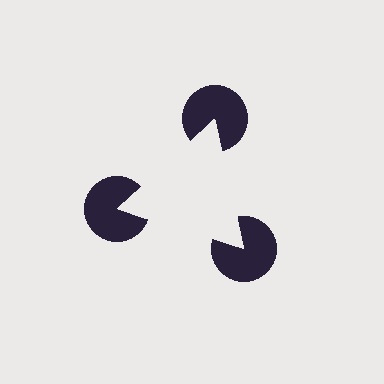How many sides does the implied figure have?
3 sides.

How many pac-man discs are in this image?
There are 3 — one at each vertex of the illusory triangle.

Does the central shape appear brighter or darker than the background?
It typically appears slightly brighter than the background, even though no actual brightness change is drawn.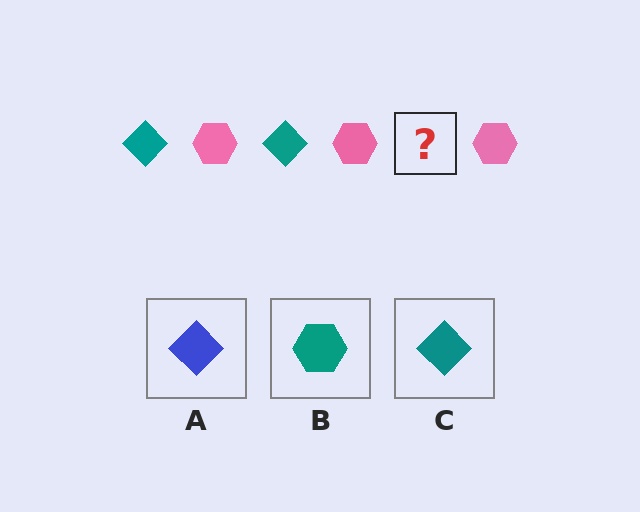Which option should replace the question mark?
Option C.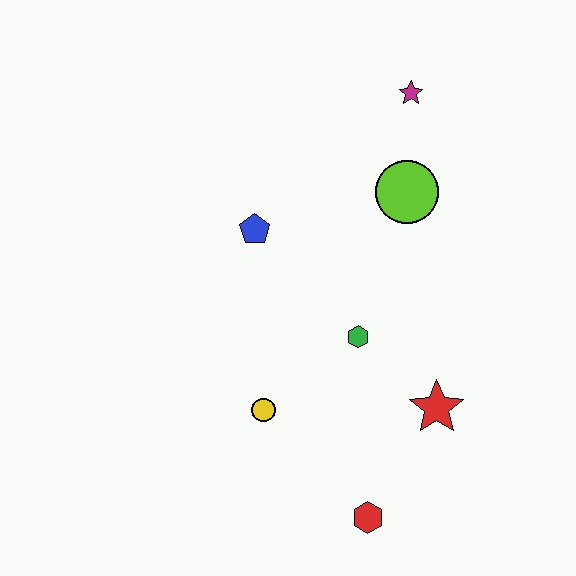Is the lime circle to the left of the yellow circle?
No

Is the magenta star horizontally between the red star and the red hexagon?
Yes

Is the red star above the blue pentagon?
No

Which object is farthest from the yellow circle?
The magenta star is farthest from the yellow circle.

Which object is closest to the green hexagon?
The red star is closest to the green hexagon.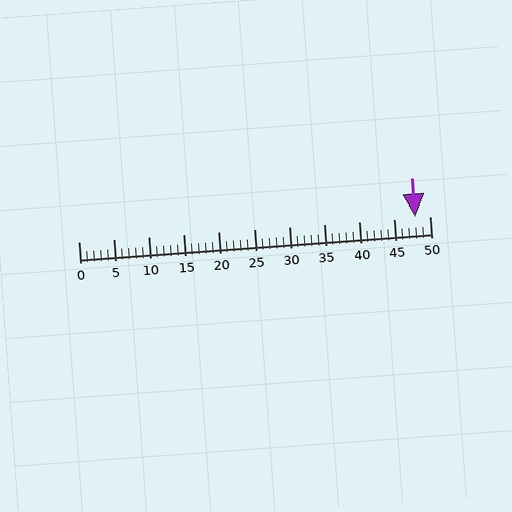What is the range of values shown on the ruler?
The ruler shows values from 0 to 50.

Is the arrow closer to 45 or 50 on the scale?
The arrow is closer to 50.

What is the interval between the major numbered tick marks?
The major tick marks are spaced 5 units apart.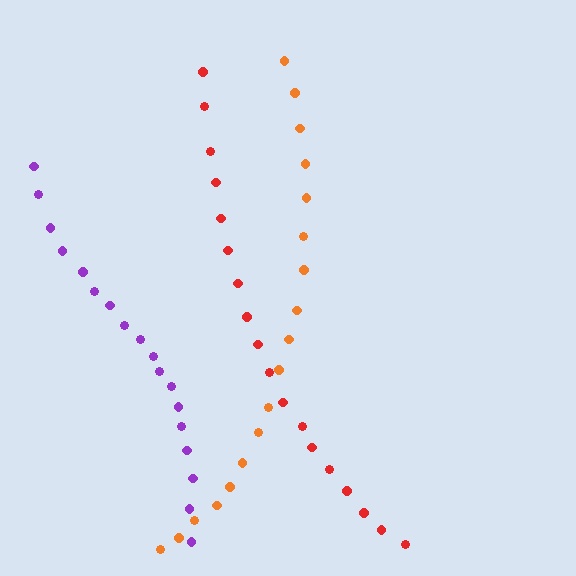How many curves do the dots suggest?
There are 3 distinct paths.